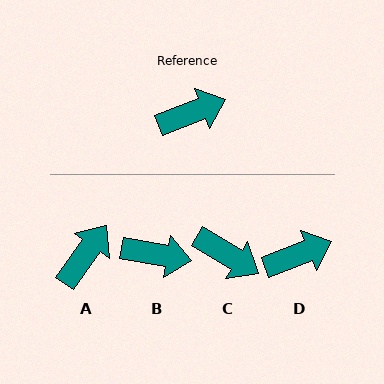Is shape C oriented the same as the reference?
No, it is off by about 52 degrees.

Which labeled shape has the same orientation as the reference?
D.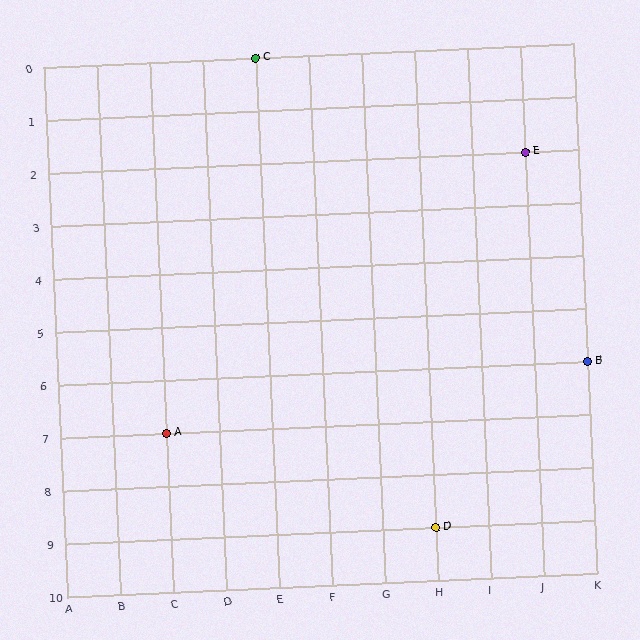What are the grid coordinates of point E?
Point E is at grid coordinates (J, 2).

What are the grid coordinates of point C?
Point C is at grid coordinates (E, 0).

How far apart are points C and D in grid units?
Points C and D are 3 columns and 9 rows apart (about 9.5 grid units diagonally).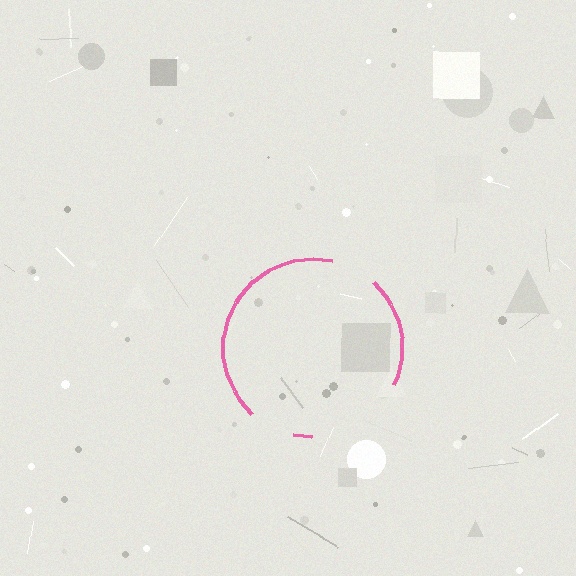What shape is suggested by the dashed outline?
The dashed outline suggests a circle.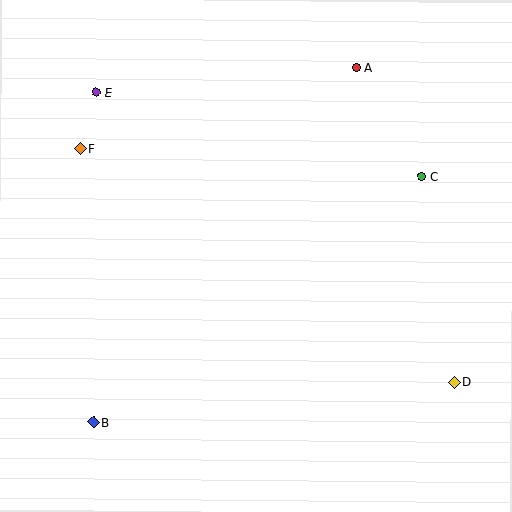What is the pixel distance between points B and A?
The distance between B and A is 441 pixels.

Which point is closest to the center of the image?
Point C at (422, 176) is closest to the center.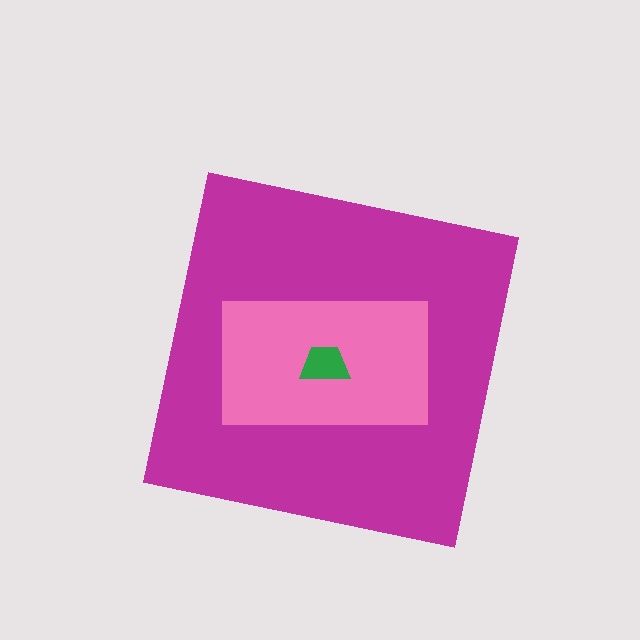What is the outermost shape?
The magenta square.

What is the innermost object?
The green trapezoid.